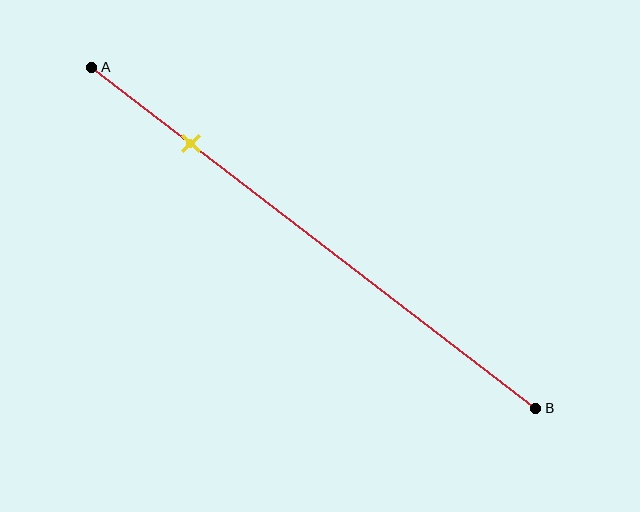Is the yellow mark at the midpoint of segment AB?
No, the mark is at about 20% from A, not at the 50% midpoint.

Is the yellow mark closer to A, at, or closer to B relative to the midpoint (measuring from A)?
The yellow mark is closer to point A than the midpoint of segment AB.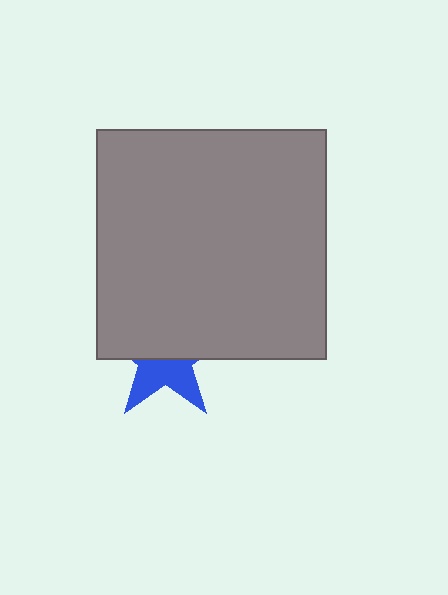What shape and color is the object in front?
The object in front is a gray square.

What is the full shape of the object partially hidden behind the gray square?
The partially hidden object is a blue star.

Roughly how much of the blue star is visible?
A small part of it is visible (roughly 43%).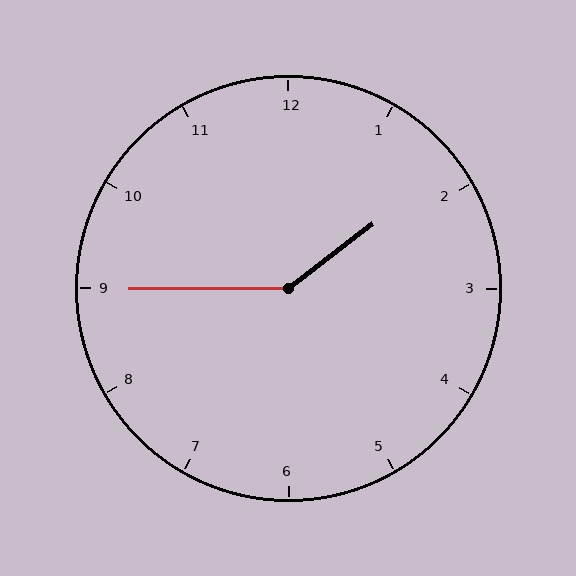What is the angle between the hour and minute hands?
Approximately 142 degrees.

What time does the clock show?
1:45.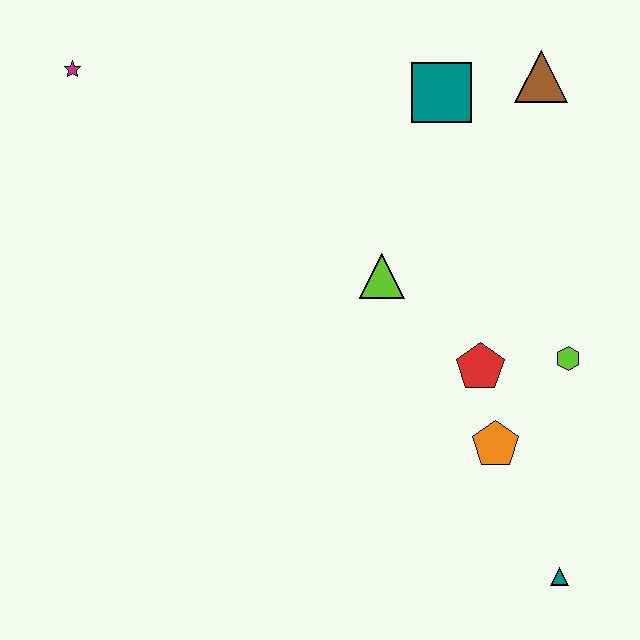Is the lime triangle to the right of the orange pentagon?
No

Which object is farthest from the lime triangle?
The magenta star is farthest from the lime triangle.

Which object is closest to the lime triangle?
The red pentagon is closest to the lime triangle.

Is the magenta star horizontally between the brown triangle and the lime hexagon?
No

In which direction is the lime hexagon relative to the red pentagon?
The lime hexagon is to the right of the red pentagon.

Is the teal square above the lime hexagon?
Yes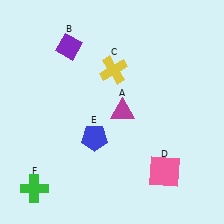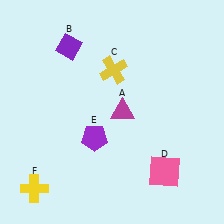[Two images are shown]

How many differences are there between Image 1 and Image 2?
There are 2 differences between the two images.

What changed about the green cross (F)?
In Image 1, F is green. In Image 2, it changed to yellow.